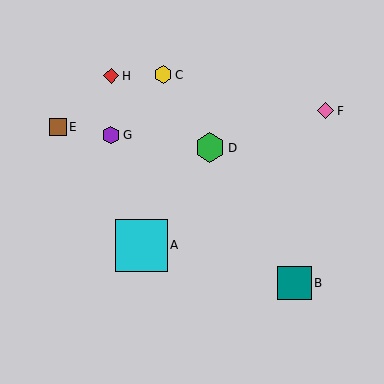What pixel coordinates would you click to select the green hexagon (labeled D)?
Click at (210, 148) to select the green hexagon D.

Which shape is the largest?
The cyan square (labeled A) is the largest.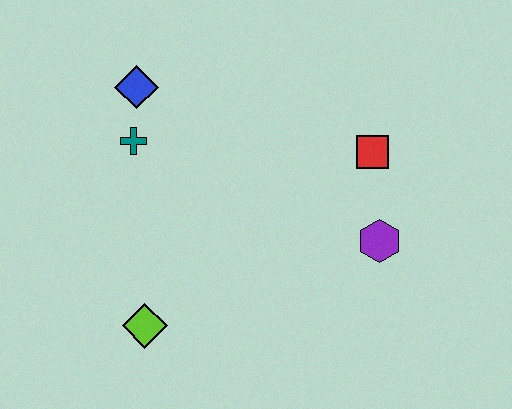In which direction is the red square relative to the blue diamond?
The red square is to the right of the blue diamond.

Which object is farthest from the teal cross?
The purple hexagon is farthest from the teal cross.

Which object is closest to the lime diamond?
The teal cross is closest to the lime diamond.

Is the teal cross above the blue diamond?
No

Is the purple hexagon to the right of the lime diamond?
Yes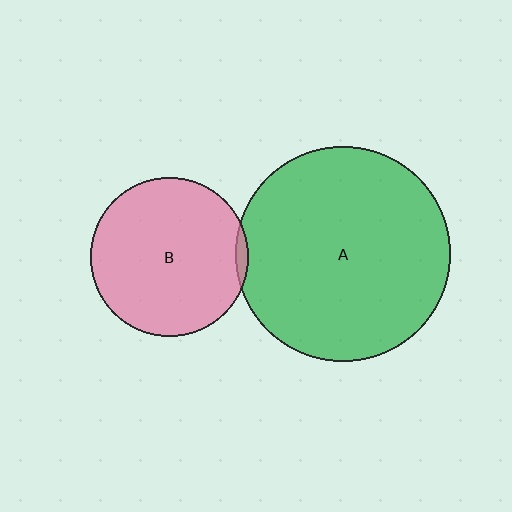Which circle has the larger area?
Circle A (green).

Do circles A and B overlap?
Yes.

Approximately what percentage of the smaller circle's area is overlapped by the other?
Approximately 5%.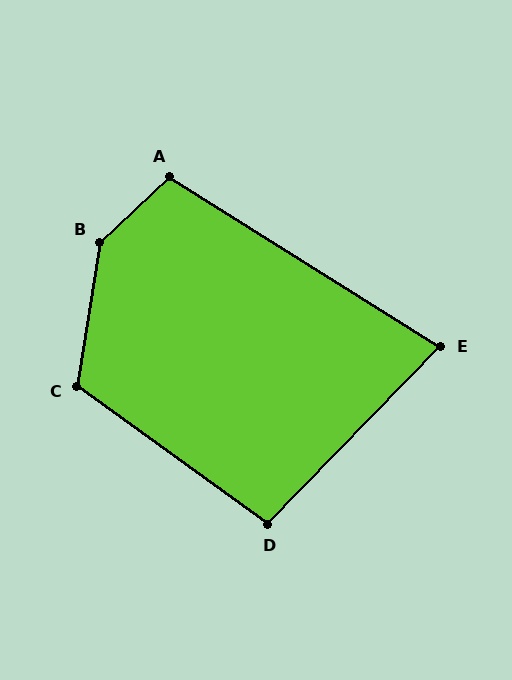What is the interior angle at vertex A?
Approximately 105 degrees (obtuse).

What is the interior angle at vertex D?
Approximately 98 degrees (obtuse).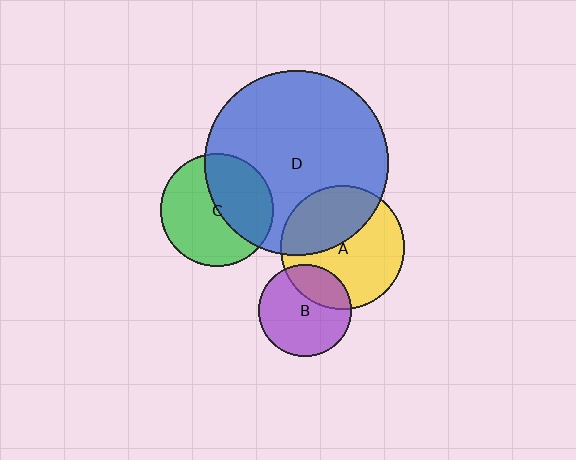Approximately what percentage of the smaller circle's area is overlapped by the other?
Approximately 30%.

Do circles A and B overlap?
Yes.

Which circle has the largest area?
Circle D (blue).